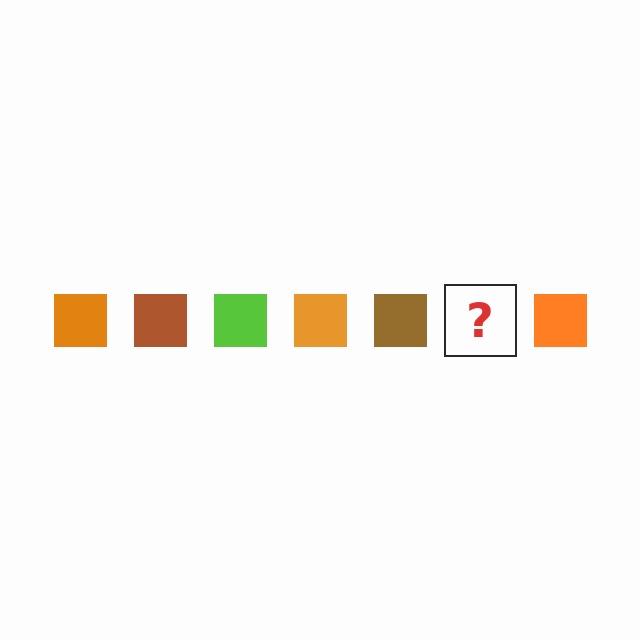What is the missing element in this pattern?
The missing element is a lime square.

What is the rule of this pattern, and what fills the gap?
The rule is that the pattern cycles through orange, brown, lime squares. The gap should be filled with a lime square.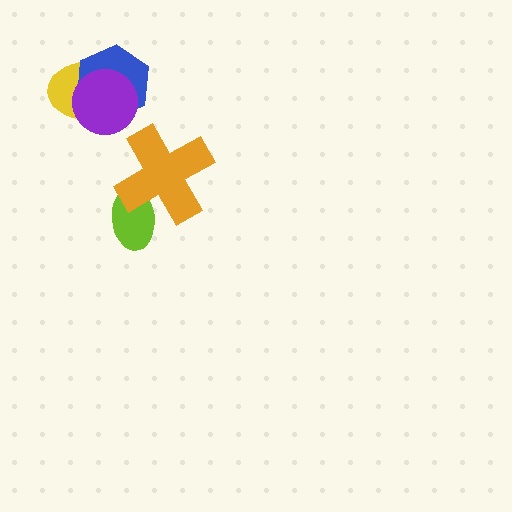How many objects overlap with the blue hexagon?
2 objects overlap with the blue hexagon.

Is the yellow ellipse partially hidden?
Yes, it is partially covered by another shape.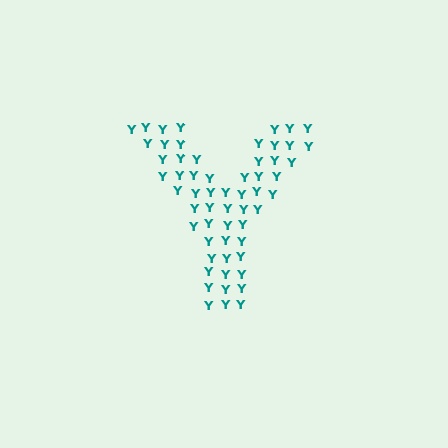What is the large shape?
The large shape is the letter Y.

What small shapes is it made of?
It is made of small letter Y's.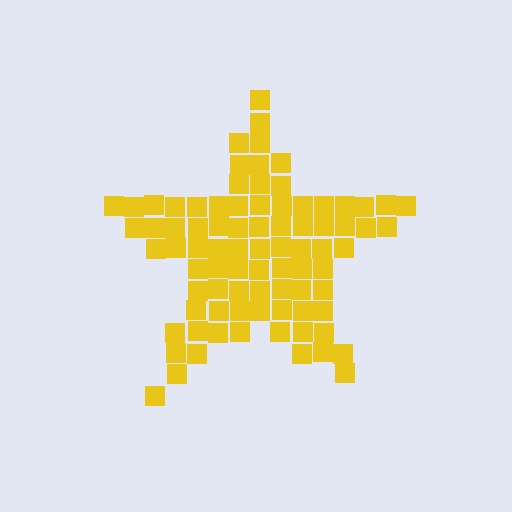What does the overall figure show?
The overall figure shows a star.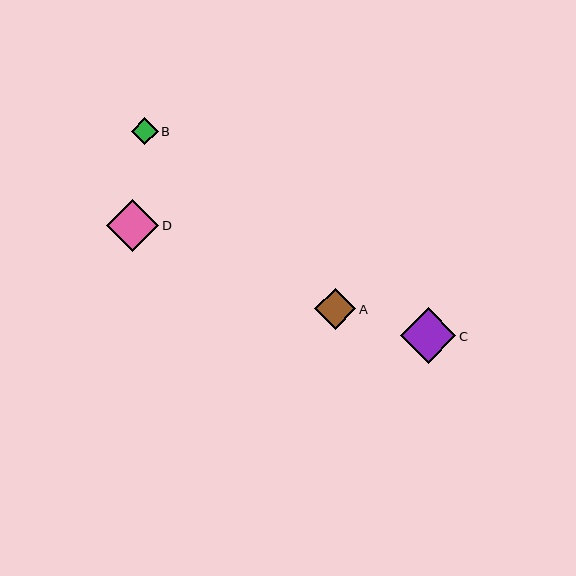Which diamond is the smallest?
Diamond B is the smallest with a size of approximately 27 pixels.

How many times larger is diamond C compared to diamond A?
Diamond C is approximately 1.4 times the size of diamond A.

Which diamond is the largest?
Diamond C is the largest with a size of approximately 56 pixels.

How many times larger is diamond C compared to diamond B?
Diamond C is approximately 2.1 times the size of diamond B.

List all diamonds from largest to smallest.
From largest to smallest: C, D, A, B.